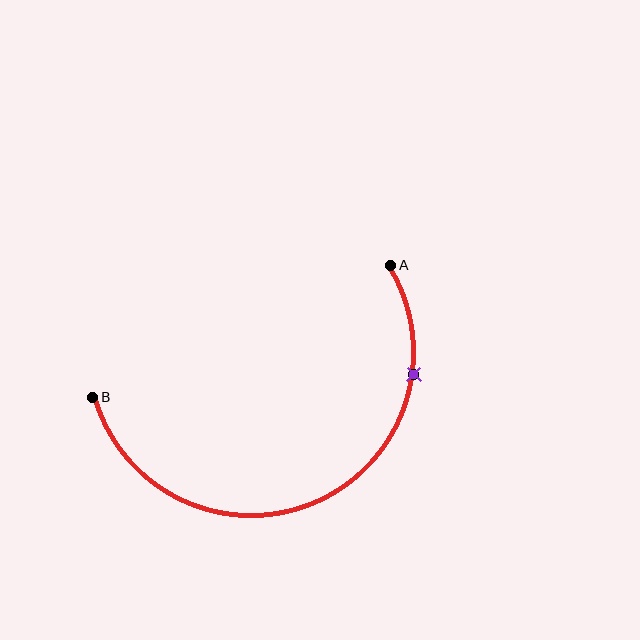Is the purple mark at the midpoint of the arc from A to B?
No. The purple mark lies on the arc but is closer to endpoint A. The arc midpoint would be at the point on the curve equidistant along the arc from both A and B.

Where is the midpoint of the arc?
The arc midpoint is the point on the curve farthest from the straight line joining A and B. It sits below that line.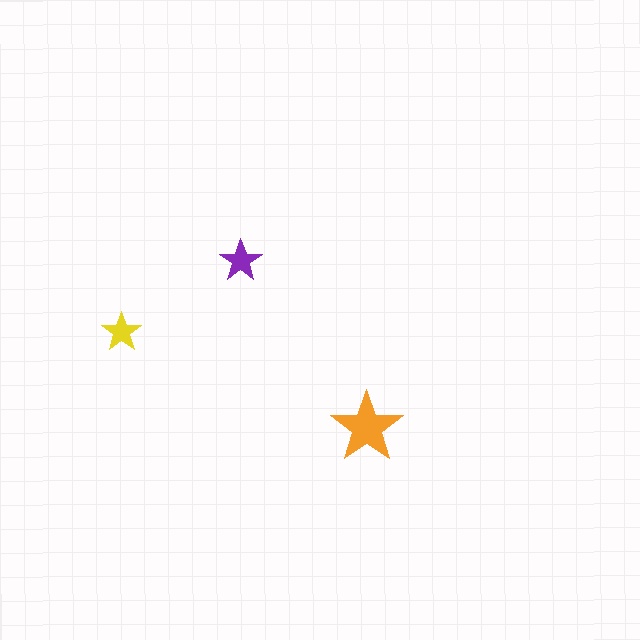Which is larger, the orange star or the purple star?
The orange one.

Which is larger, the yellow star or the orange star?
The orange one.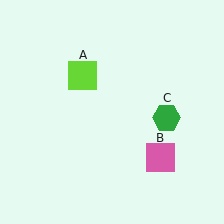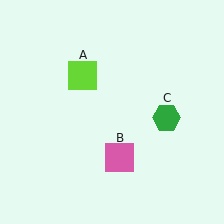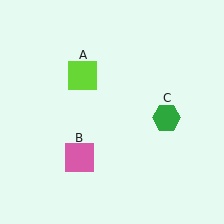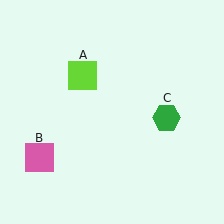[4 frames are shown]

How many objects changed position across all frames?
1 object changed position: pink square (object B).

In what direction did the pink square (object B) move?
The pink square (object B) moved left.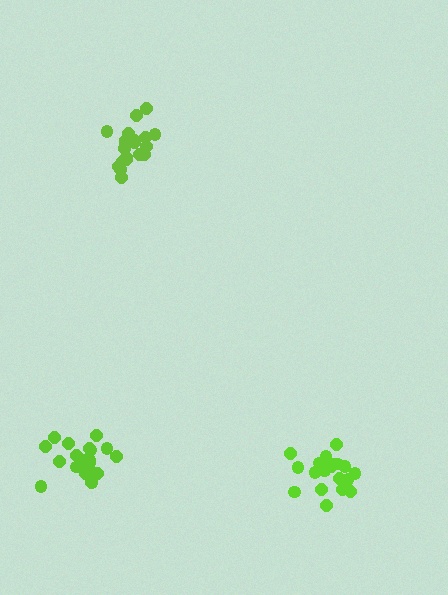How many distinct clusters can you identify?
There are 3 distinct clusters.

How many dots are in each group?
Group 1: 20 dots, Group 2: 20 dots, Group 3: 20 dots (60 total).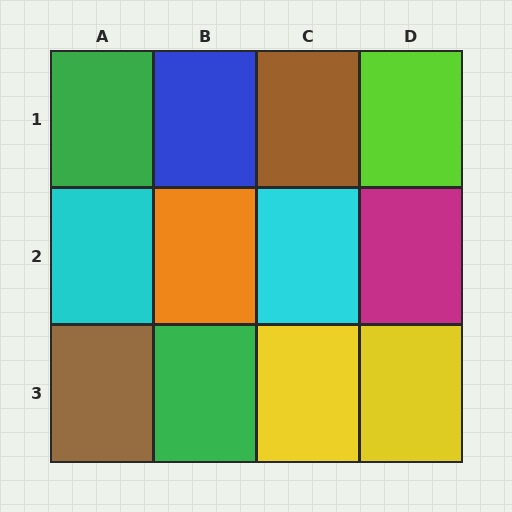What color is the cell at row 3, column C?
Yellow.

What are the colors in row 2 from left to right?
Cyan, orange, cyan, magenta.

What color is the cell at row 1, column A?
Green.